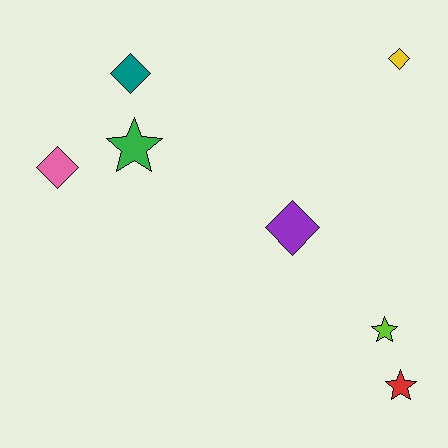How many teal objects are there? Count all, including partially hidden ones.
There is 1 teal object.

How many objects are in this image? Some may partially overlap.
There are 7 objects.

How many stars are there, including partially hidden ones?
There are 3 stars.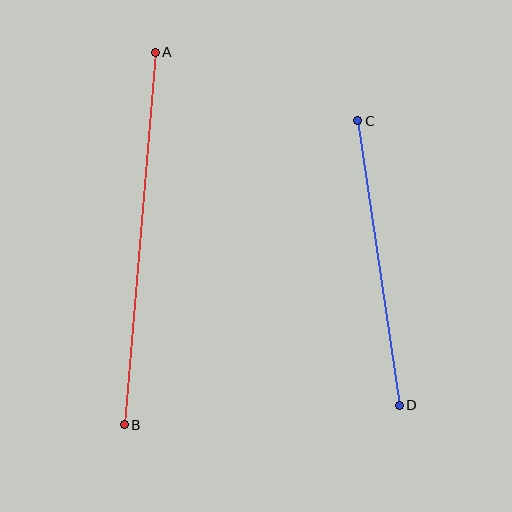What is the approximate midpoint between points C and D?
The midpoint is at approximately (378, 263) pixels.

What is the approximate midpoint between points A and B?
The midpoint is at approximately (140, 239) pixels.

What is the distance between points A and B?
The distance is approximately 374 pixels.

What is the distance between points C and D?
The distance is approximately 287 pixels.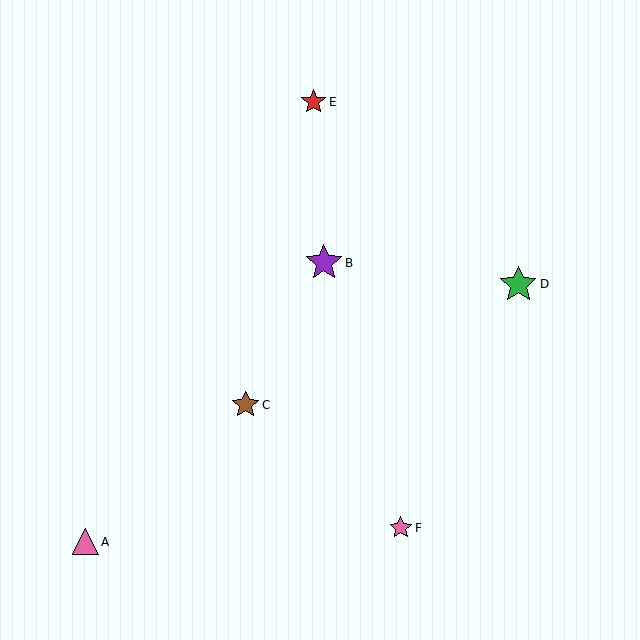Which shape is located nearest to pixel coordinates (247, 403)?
The brown star (labeled C) at (246, 405) is nearest to that location.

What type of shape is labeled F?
Shape F is a pink star.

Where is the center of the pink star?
The center of the pink star is at (401, 528).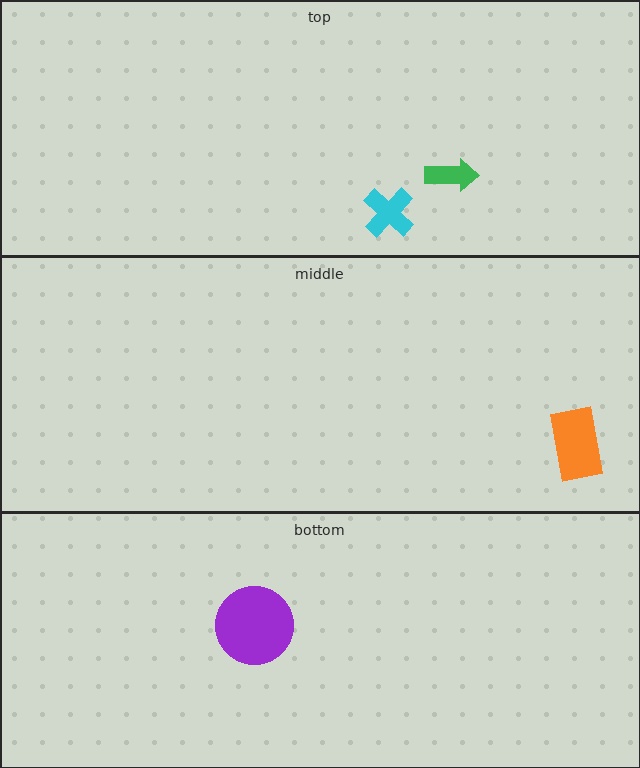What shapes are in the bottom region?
The purple circle.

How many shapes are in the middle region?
1.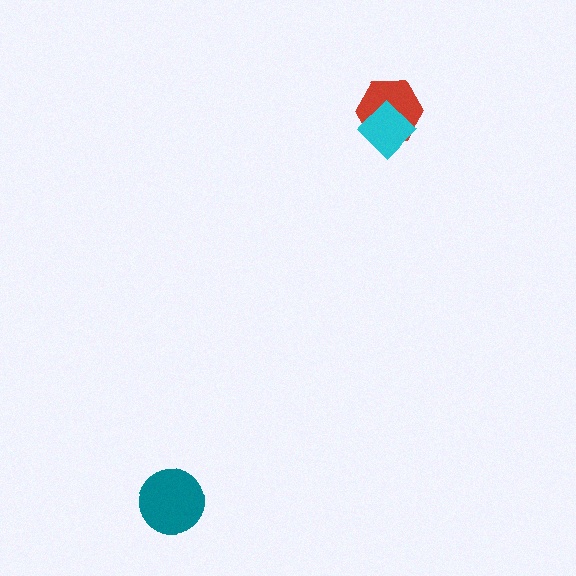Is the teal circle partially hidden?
No, no other shape covers it.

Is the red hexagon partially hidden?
Yes, it is partially covered by another shape.